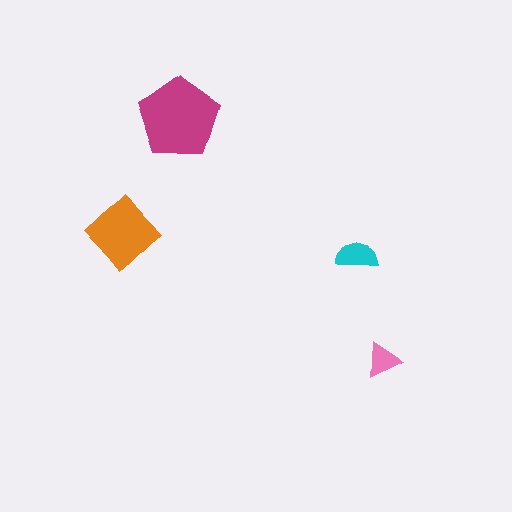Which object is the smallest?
The pink triangle.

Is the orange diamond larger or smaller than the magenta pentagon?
Smaller.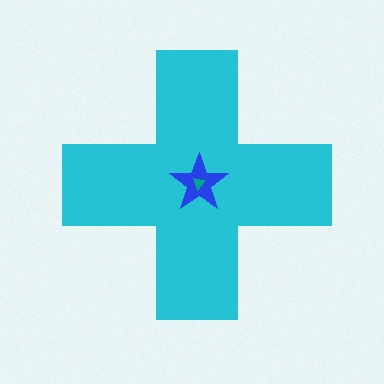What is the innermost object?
The teal triangle.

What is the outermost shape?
The cyan cross.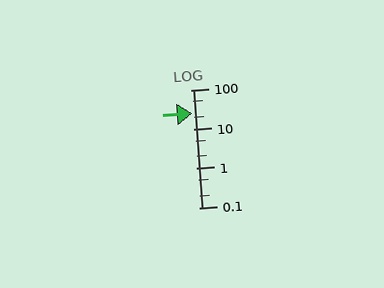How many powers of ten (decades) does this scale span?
The scale spans 3 decades, from 0.1 to 100.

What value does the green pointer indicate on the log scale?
The pointer indicates approximately 26.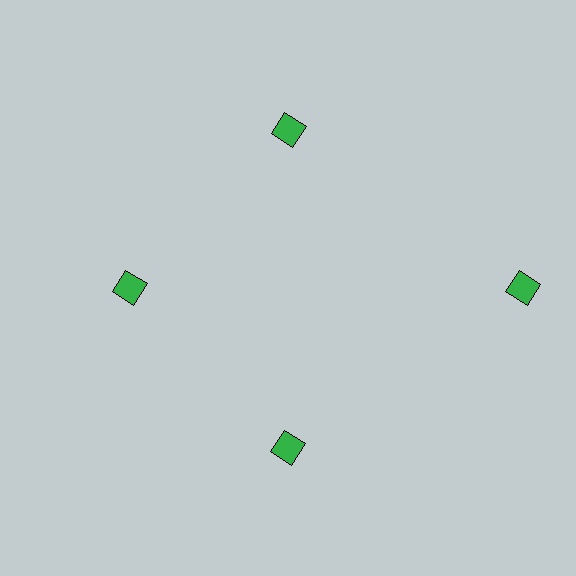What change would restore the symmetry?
The symmetry would be restored by moving it inward, back onto the ring so that all 4 diamonds sit at equal angles and equal distance from the center.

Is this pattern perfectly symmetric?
No. The 4 green diamonds are arranged in a ring, but one element near the 3 o'clock position is pushed outward from the center, breaking the 4-fold rotational symmetry.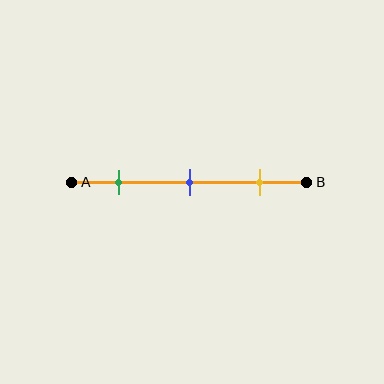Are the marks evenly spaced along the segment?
Yes, the marks are approximately evenly spaced.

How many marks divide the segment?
There are 3 marks dividing the segment.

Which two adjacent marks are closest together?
The green and blue marks are the closest adjacent pair.